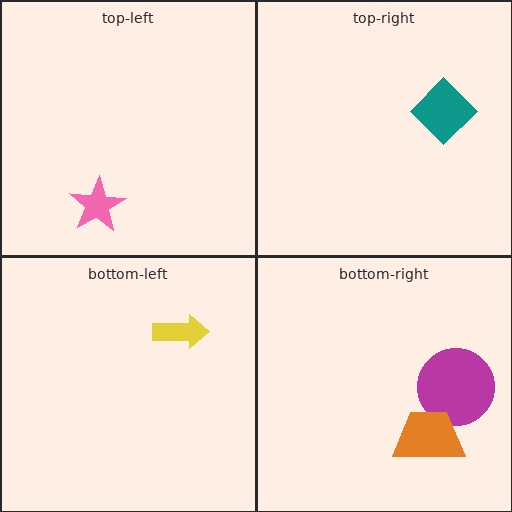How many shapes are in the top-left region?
1.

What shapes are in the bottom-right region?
The magenta circle, the orange trapezoid.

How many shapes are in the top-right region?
1.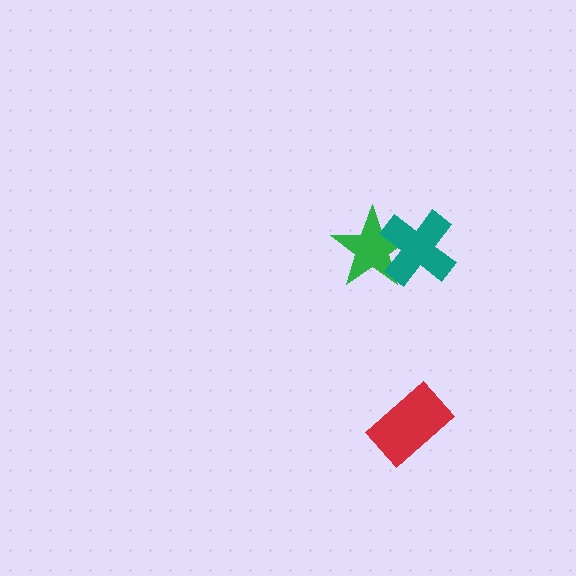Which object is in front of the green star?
The teal cross is in front of the green star.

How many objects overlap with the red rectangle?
0 objects overlap with the red rectangle.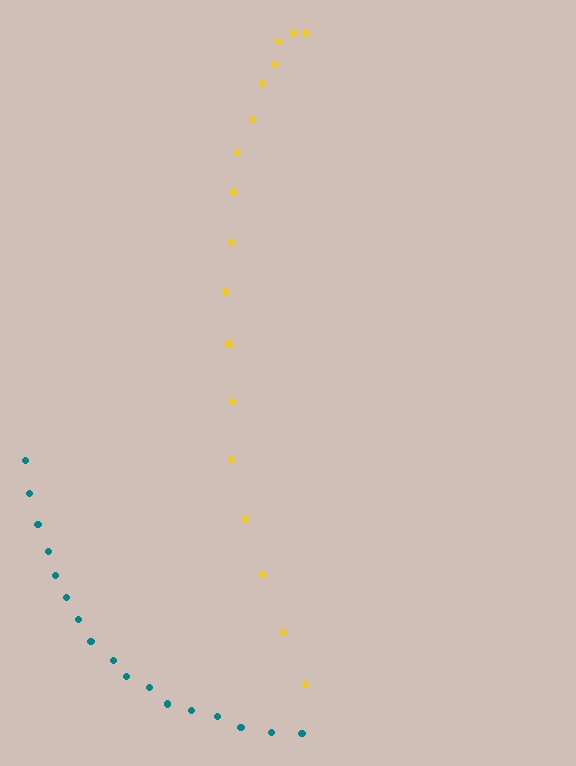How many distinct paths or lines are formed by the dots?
There are 2 distinct paths.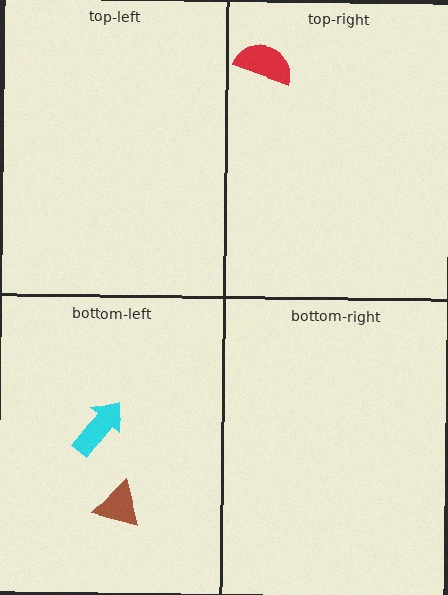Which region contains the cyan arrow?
The bottom-left region.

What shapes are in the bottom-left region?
The cyan arrow, the brown triangle.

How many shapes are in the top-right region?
1.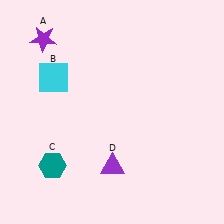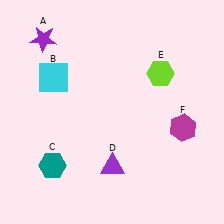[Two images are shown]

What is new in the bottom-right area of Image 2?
A magenta hexagon (F) was added in the bottom-right area of Image 2.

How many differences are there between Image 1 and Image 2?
There are 2 differences between the two images.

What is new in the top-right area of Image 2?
A lime hexagon (E) was added in the top-right area of Image 2.